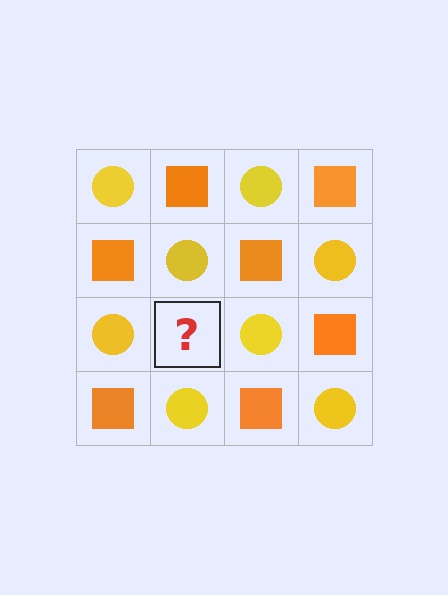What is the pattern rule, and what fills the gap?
The rule is that it alternates yellow circle and orange square in a checkerboard pattern. The gap should be filled with an orange square.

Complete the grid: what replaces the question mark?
The question mark should be replaced with an orange square.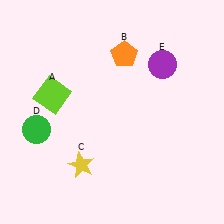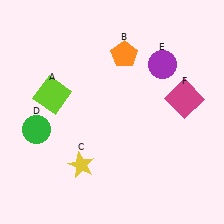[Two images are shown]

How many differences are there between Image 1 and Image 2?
There is 1 difference between the two images.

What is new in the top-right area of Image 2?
A magenta square (F) was added in the top-right area of Image 2.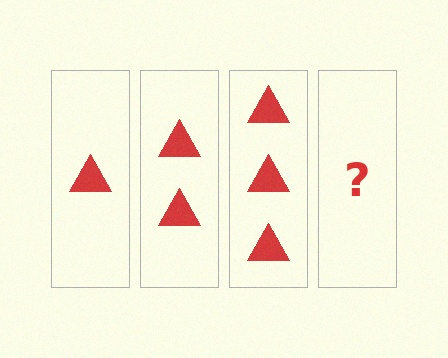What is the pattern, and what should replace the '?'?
The pattern is that each step adds one more triangle. The '?' should be 4 triangles.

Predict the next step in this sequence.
The next step is 4 triangles.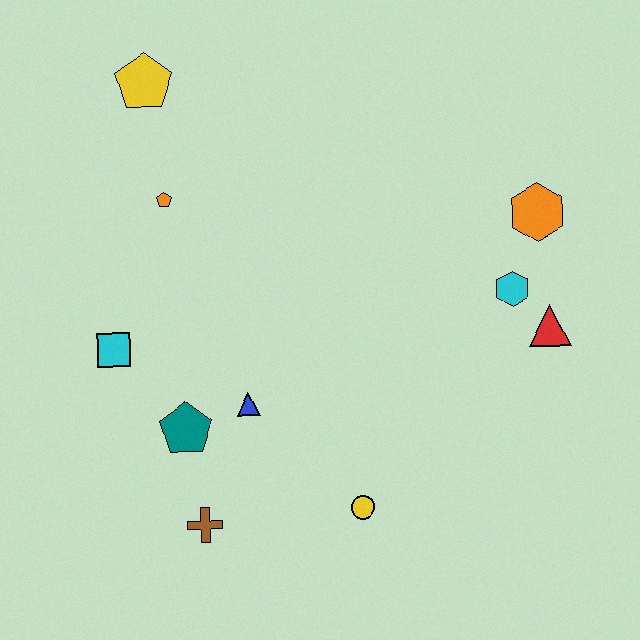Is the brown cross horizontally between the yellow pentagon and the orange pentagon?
No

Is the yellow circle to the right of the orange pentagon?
Yes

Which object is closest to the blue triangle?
The teal pentagon is closest to the blue triangle.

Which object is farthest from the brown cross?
The orange hexagon is farthest from the brown cross.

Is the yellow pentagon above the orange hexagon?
Yes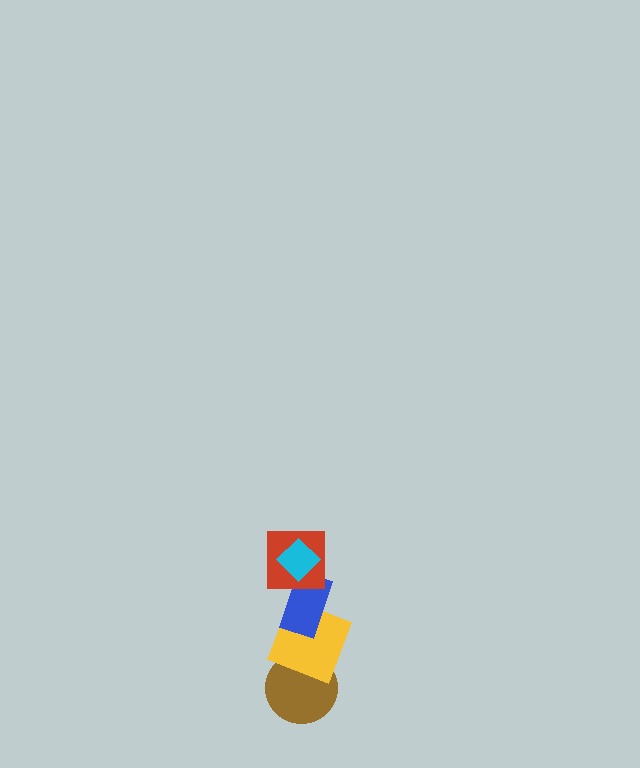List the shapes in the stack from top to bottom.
From top to bottom: the cyan diamond, the red square, the blue rectangle, the yellow square, the brown circle.